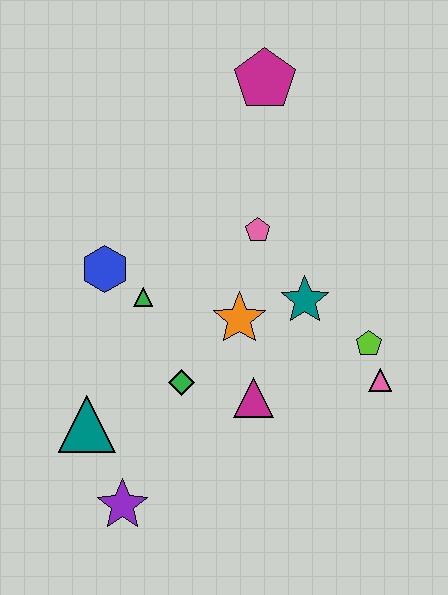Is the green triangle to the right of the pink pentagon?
No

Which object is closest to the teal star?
The orange star is closest to the teal star.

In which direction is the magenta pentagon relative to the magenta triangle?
The magenta pentagon is above the magenta triangle.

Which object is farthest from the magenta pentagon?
The purple star is farthest from the magenta pentagon.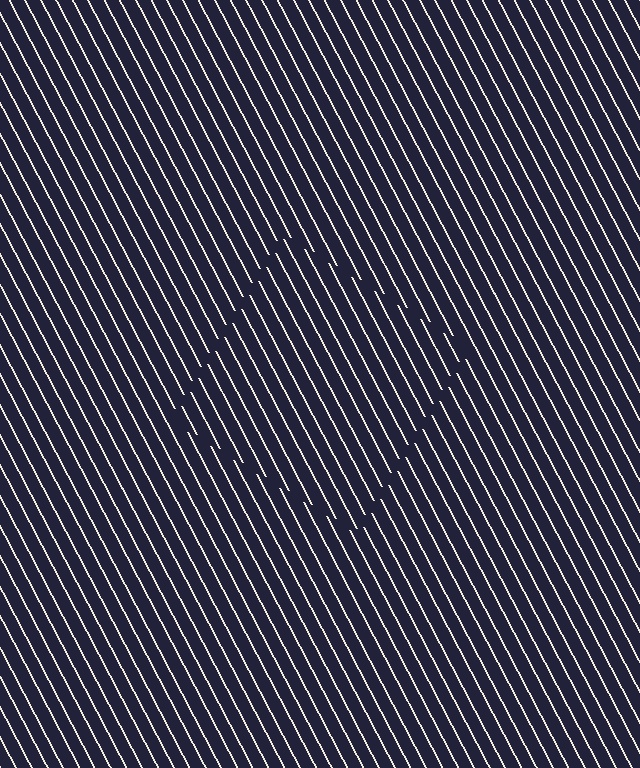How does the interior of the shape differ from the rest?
The interior of the shape contains the same grating, shifted by half a period — the contour is defined by the phase discontinuity where line-ends from the inner and outer gratings abut.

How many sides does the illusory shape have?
4 sides — the line-ends trace a square.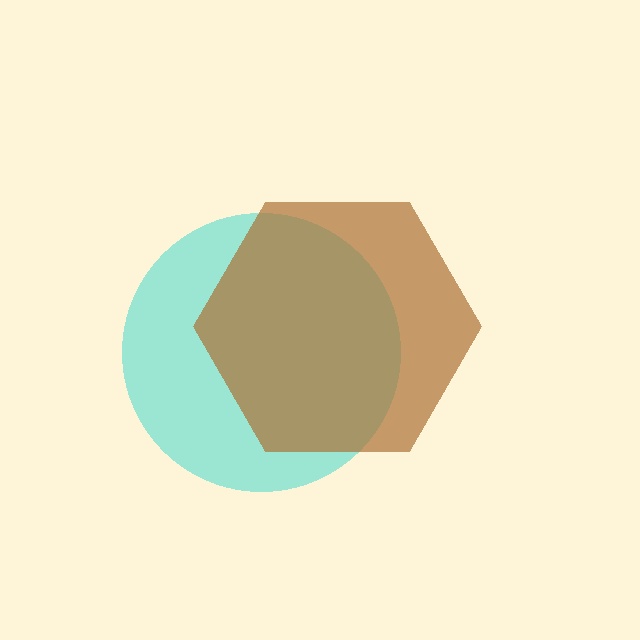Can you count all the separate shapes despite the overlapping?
Yes, there are 2 separate shapes.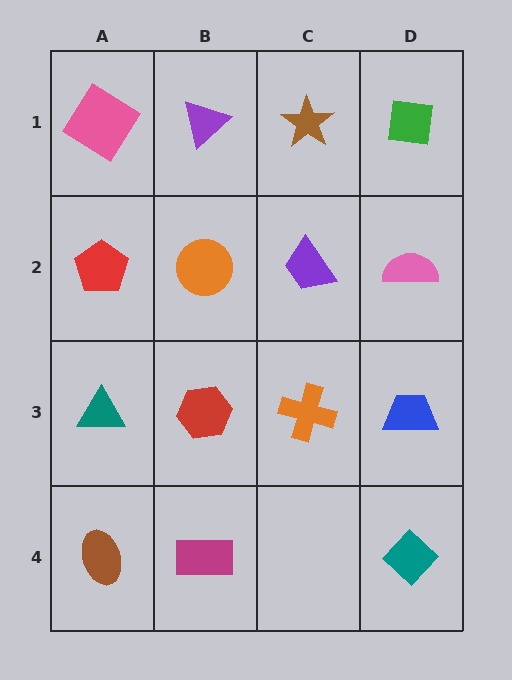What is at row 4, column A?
A brown ellipse.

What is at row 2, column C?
A purple trapezoid.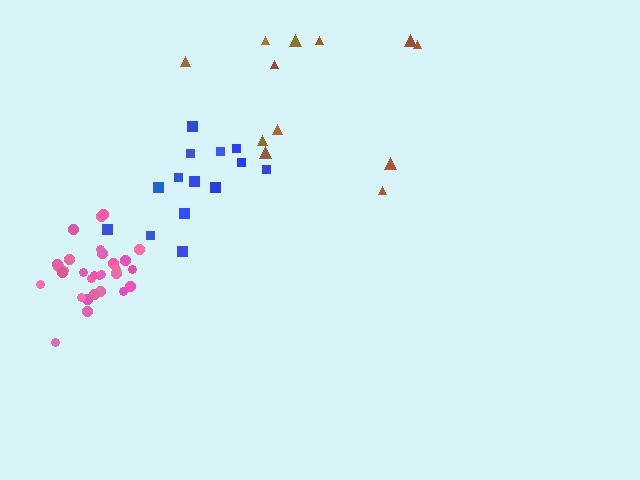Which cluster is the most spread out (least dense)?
Brown.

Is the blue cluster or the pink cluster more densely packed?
Pink.